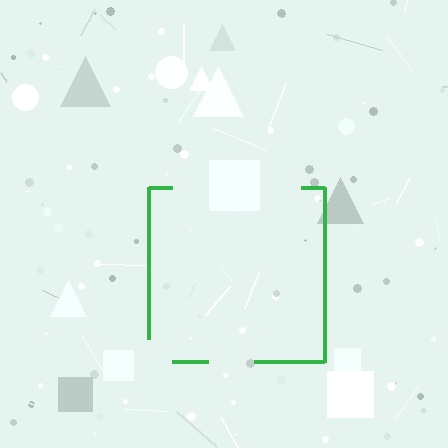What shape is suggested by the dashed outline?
The dashed outline suggests a square.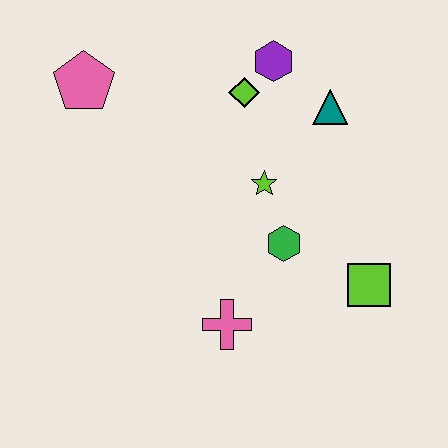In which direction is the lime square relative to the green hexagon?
The lime square is to the right of the green hexagon.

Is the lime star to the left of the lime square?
Yes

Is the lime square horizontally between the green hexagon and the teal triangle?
No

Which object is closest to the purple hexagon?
The lime diamond is closest to the purple hexagon.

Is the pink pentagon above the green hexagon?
Yes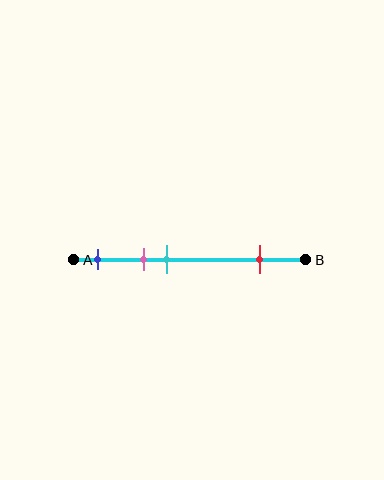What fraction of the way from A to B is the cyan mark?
The cyan mark is approximately 40% (0.4) of the way from A to B.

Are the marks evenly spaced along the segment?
No, the marks are not evenly spaced.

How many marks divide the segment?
There are 4 marks dividing the segment.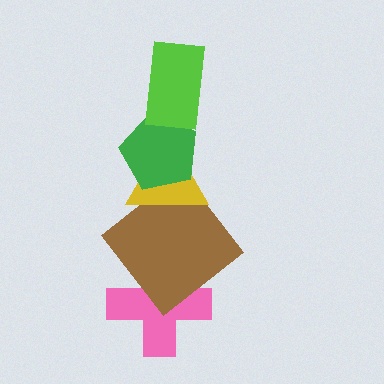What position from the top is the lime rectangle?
The lime rectangle is 1st from the top.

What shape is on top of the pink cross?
The brown diamond is on top of the pink cross.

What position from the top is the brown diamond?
The brown diamond is 4th from the top.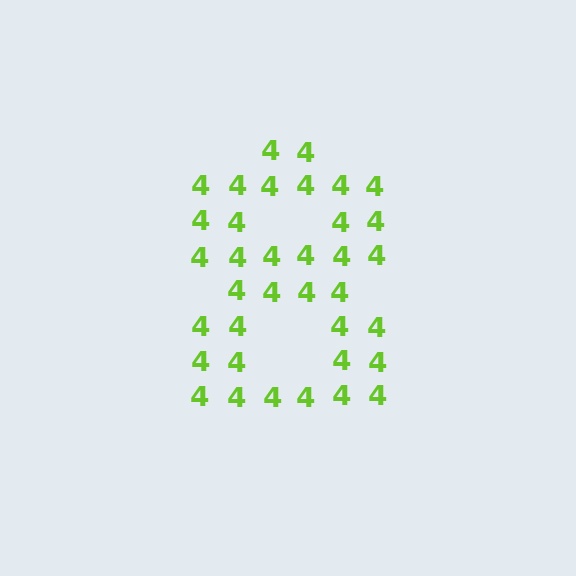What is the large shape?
The large shape is the digit 8.